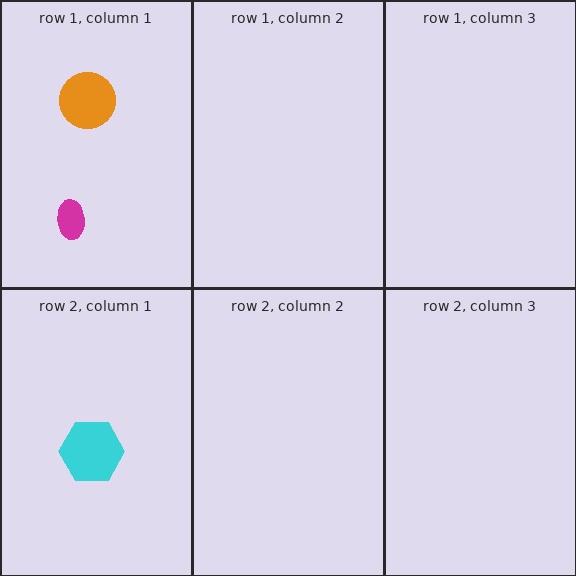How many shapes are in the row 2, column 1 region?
1.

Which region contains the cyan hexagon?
The row 2, column 1 region.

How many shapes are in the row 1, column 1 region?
2.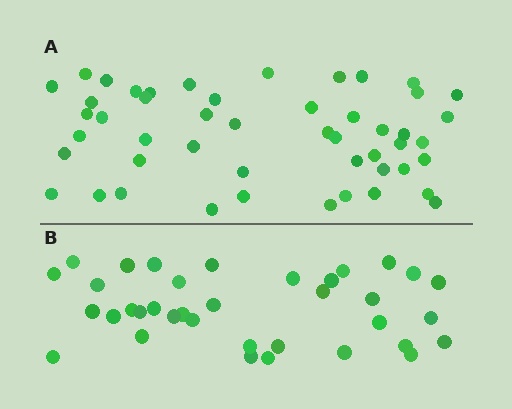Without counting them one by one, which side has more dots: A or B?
Region A (the top region) has more dots.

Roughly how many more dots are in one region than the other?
Region A has approximately 15 more dots than region B.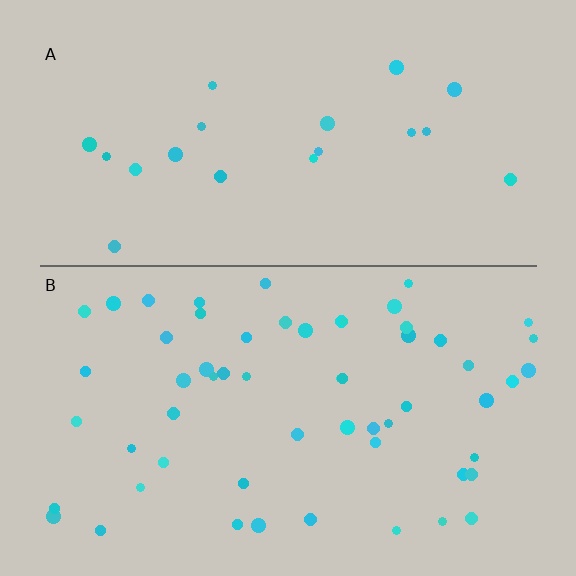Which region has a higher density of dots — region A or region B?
B (the bottom).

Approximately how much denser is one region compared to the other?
Approximately 2.9× — region B over region A.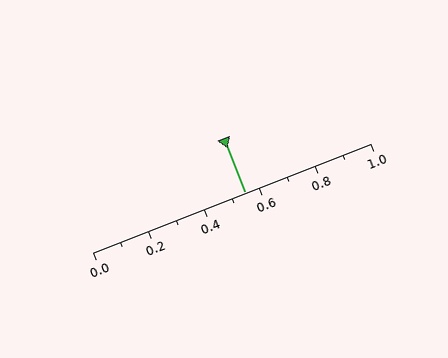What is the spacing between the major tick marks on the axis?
The major ticks are spaced 0.2 apart.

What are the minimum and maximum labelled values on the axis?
The axis runs from 0.0 to 1.0.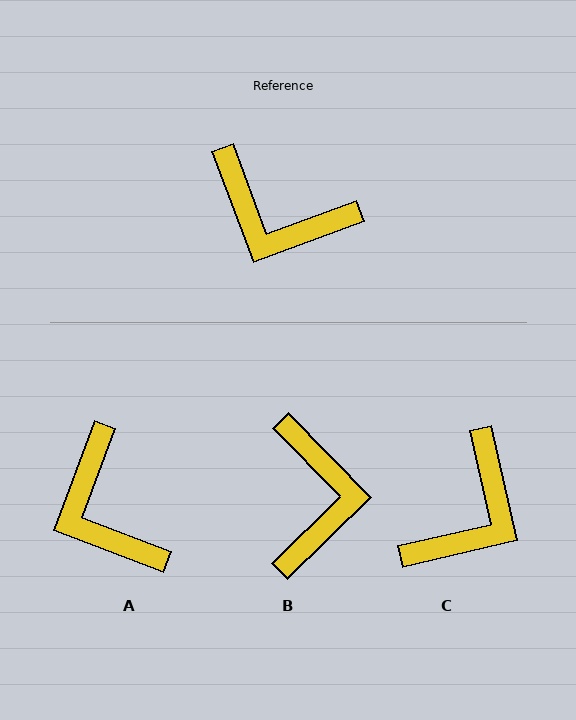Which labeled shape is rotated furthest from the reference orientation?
B, about 114 degrees away.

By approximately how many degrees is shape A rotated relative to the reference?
Approximately 41 degrees clockwise.